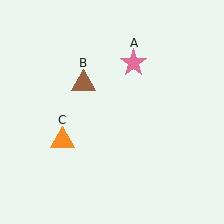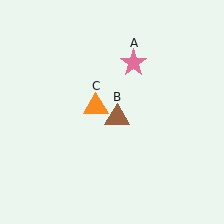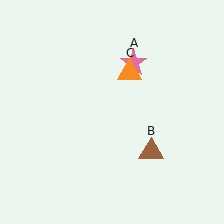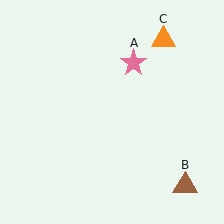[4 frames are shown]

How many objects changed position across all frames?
2 objects changed position: brown triangle (object B), orange triangle (object C).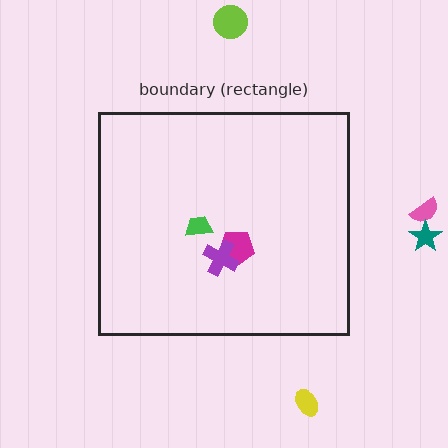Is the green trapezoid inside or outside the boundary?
Inside.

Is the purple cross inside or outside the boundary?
Inside.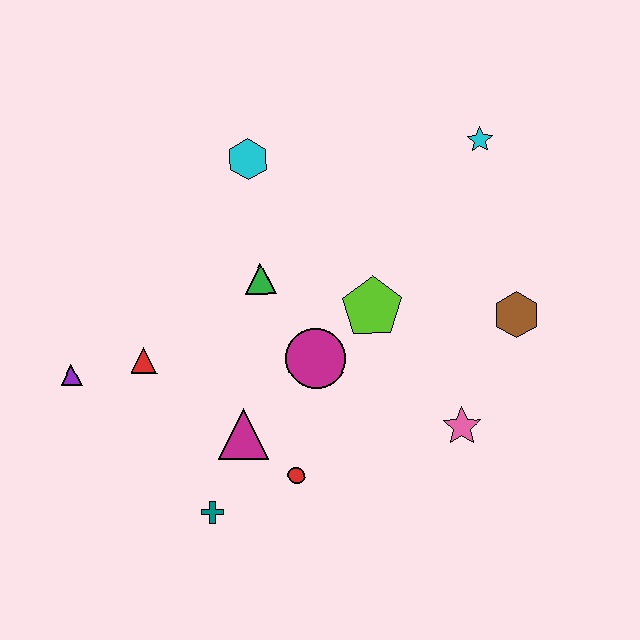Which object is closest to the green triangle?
The magenta circle is closest to the green triangle.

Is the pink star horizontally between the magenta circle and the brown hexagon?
Yes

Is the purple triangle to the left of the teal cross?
Yes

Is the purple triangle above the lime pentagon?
No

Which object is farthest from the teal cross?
The cyan star is farthest from the teal cross.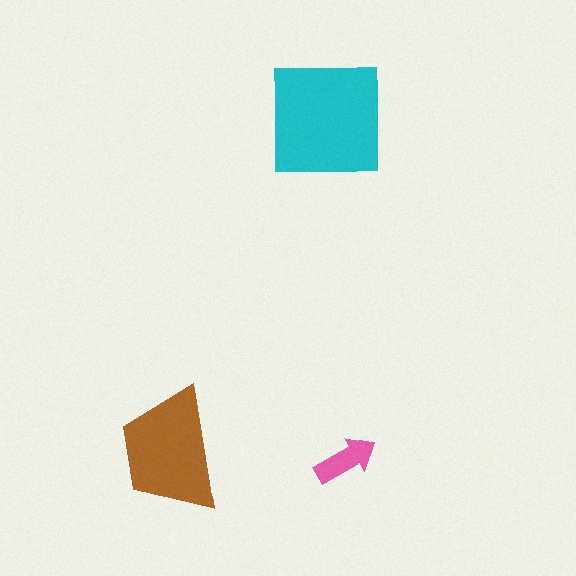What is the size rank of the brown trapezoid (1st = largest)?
2nd.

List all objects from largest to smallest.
The cyan square, the brown trapezoid, the pink arrow.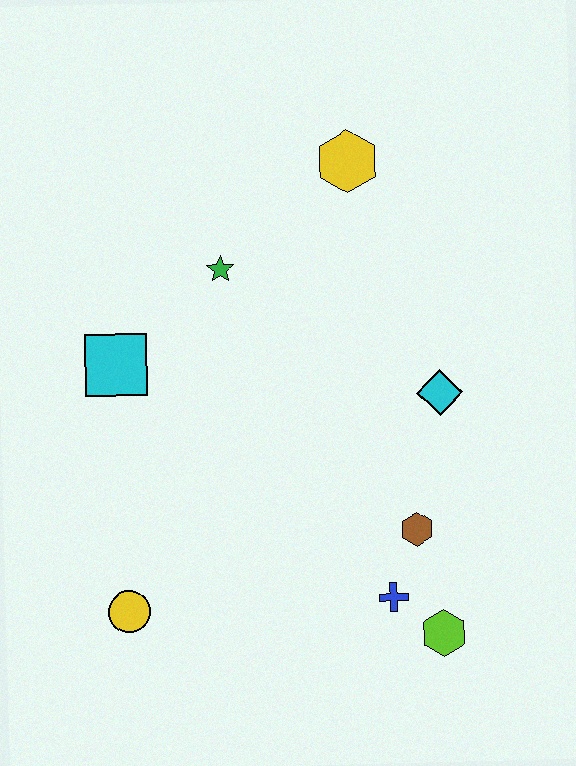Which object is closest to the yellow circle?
The cyan square is closest to the yellow circle.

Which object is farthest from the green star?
The lime hexagon is farthest from the green star.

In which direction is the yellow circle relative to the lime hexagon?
The yellow circle is to the left of the lime hexagon.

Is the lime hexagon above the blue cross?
No